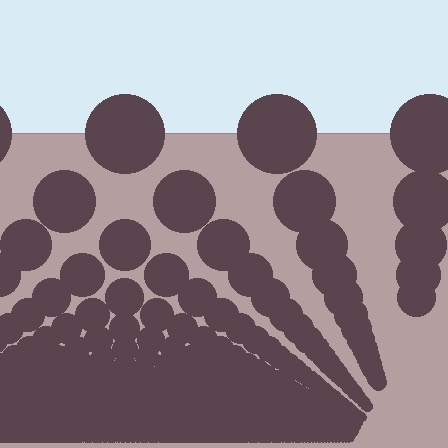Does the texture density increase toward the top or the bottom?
Density increases toward the bottom.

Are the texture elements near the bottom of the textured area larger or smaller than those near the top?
Smaller. The gradient is inverted — elements near the bottom are smaller and denser.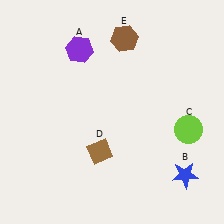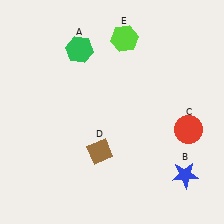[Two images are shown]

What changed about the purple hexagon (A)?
In Image 1, A is purple. In Image 2, it changed to green.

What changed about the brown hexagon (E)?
In Image 1, E is brown. In Image 2, it changed to lime.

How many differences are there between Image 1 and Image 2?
There are 3 differences between the two images.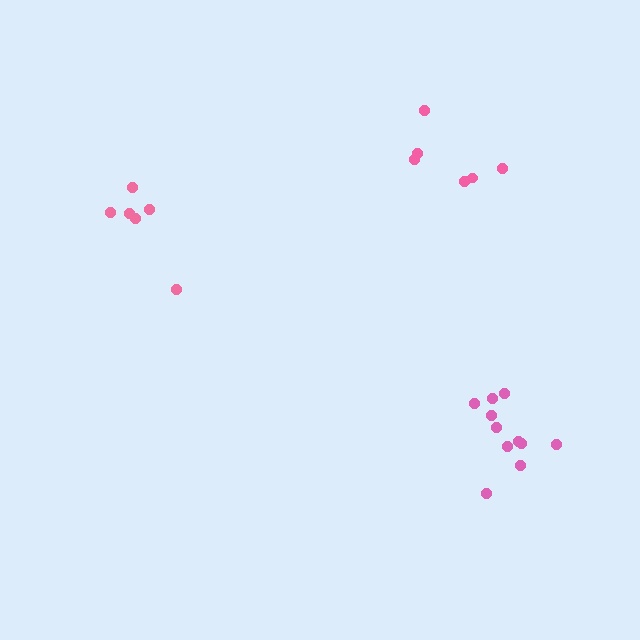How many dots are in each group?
Group 1: 6 dots, Group 2: 6 dots, Group 3: 11 dots (23 total).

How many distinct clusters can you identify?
There are 3 distinct clusters.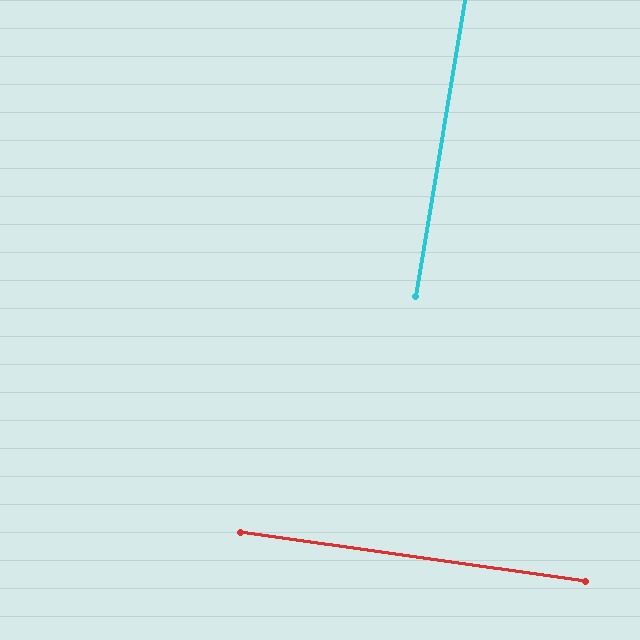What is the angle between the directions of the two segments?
Approximately 89 degrees.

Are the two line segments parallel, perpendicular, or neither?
Perpendicular — they meet at approximately 89°.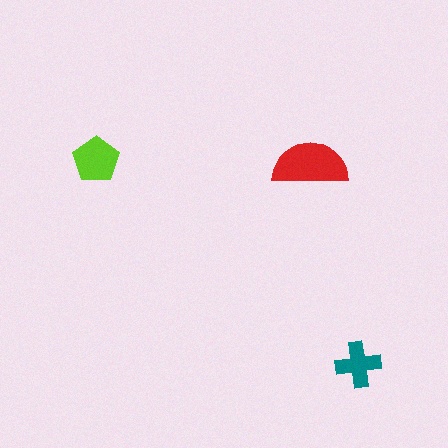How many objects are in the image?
There are 3 objects in the image.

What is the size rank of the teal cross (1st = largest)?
3rd.